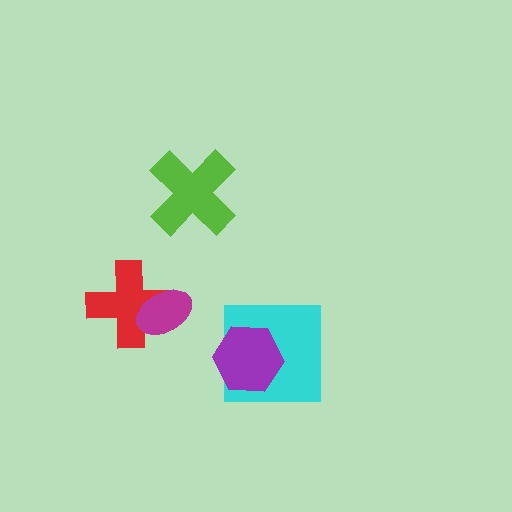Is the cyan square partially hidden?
Yes, it is partially covered by another shape.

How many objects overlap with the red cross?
1 object overlaps with the red cross.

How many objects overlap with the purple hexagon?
1 object overlaps with the purple hexagon.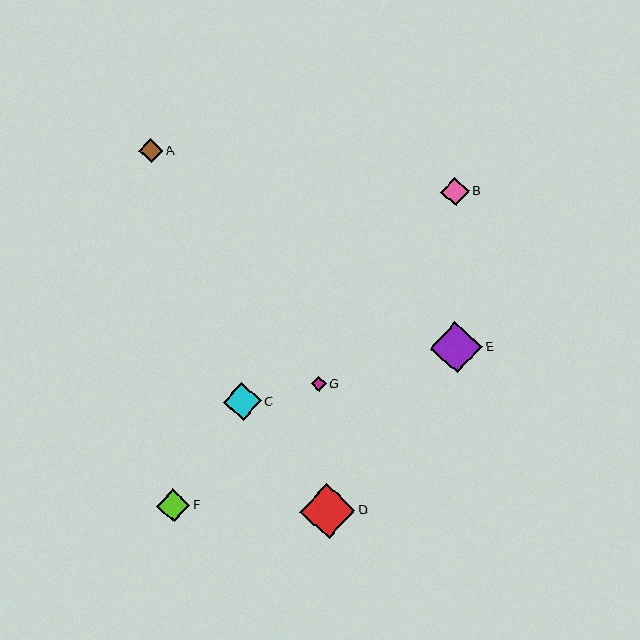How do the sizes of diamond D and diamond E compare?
Diamond D and diamond E are approximately the same size.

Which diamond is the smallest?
Diamond G is the smallest with a size of approximately 15 pixels.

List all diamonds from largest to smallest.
From largest to smallest: D, E, C, F, B, A, G.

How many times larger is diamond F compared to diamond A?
Diamond F is approximately 1.4 times the size of diamond A.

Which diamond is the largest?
Diamond D is the largest with a size of approximately 55 pixels.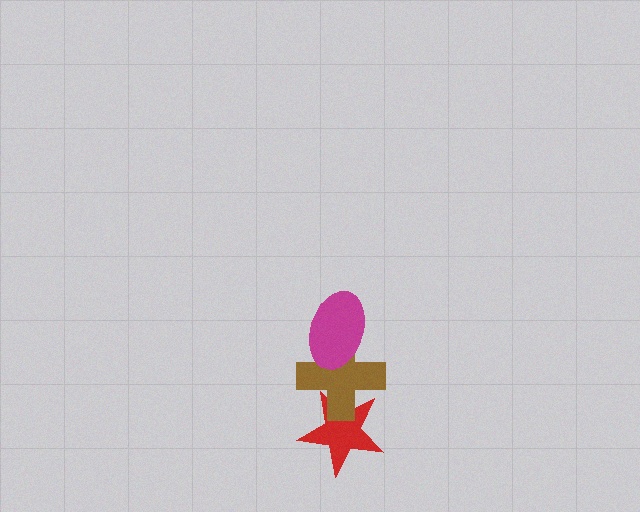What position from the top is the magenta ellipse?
The magenta ellipse is 1st from the top.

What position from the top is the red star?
The red star is 3rd from the top.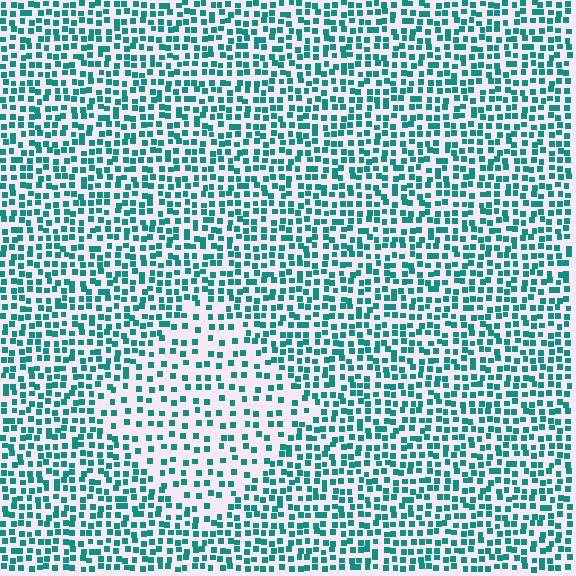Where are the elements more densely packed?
The elements are more densely packed outside the diamond boundary.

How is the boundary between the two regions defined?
The boundary is defined by a change in element density (approximately 1.9x ratio). All elements are the same color, size, and shape.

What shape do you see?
I see a diamond.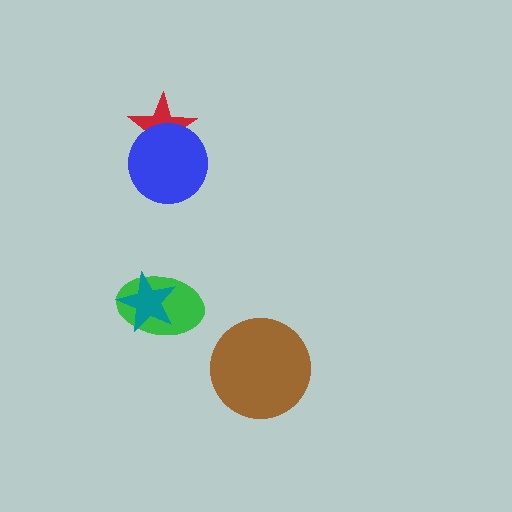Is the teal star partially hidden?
No, no other shape covers it.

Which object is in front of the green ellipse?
The teal star is in front of the green ellipse.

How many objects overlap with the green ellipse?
1 object overlaps with the green ellipse.